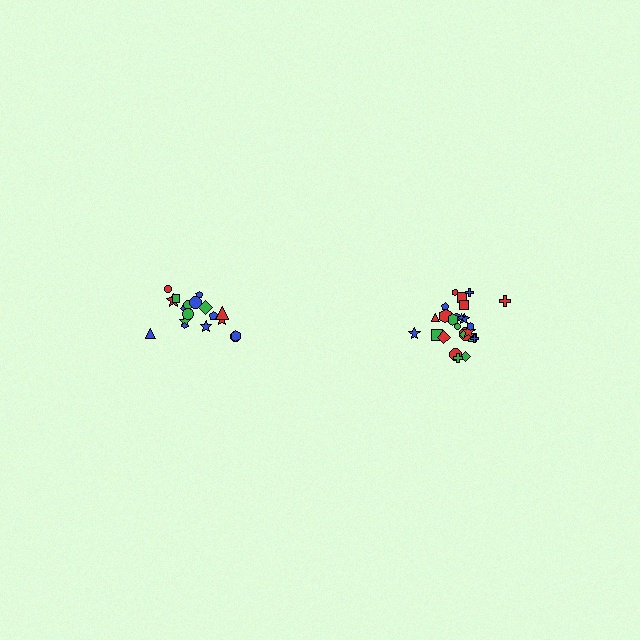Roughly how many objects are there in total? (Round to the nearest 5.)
Roughly 45 objects in total.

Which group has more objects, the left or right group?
The right group.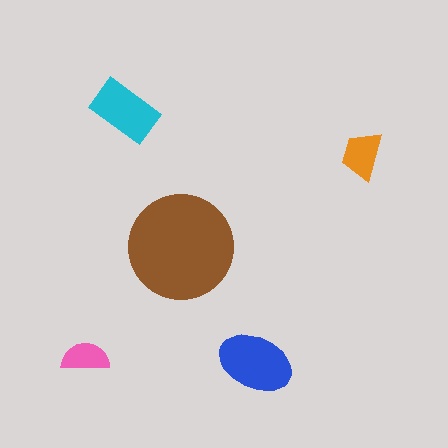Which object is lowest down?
The blue ellipse is bottommost.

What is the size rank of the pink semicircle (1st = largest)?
5th.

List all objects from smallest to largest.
The pink semicircle, the orange trapezoid, the cyan rectangle, the blue ellipse, the brown circle.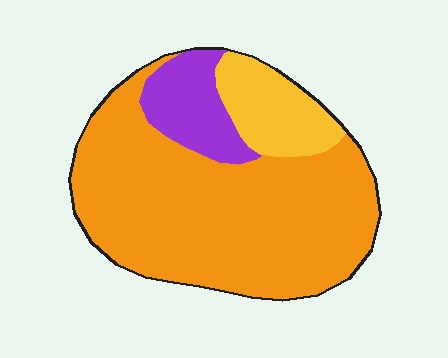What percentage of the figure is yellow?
Yellow covers roughly 15% of the figure.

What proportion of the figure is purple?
Purple covers 13% of the figure.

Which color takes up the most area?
Orange, at roughly 70%.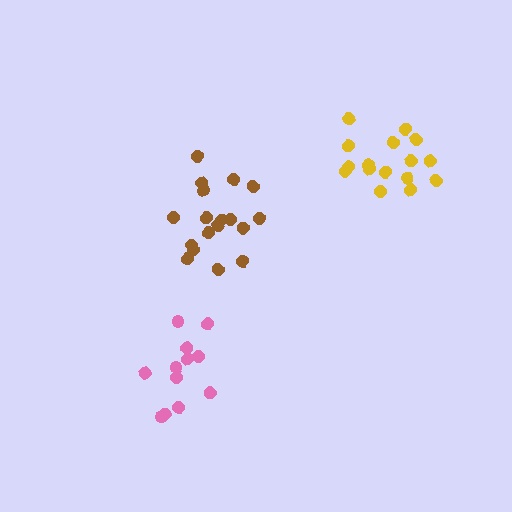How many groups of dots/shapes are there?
There are 3 groups.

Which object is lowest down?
The pink cluster is bottommost.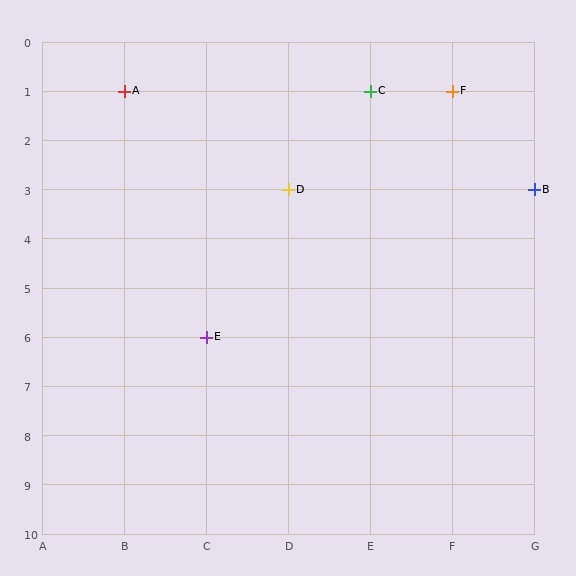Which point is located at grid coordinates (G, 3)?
Point B is at (G, 3).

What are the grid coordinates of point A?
Point A is at grid coordinates (B, 1).